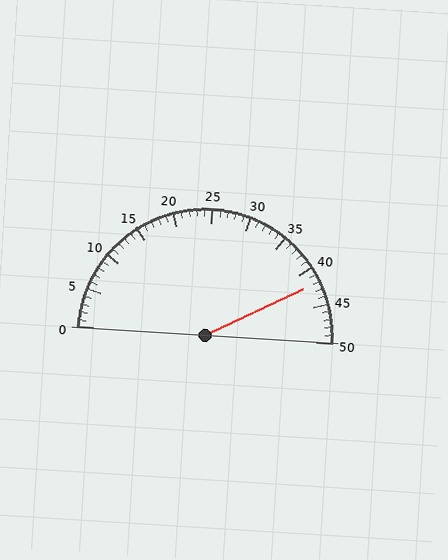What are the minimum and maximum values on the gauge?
The gauge ranges from 0 to 50.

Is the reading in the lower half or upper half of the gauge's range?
The reading is in the upper half of the range (0 to 50).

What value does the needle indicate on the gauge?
The needle indicates approximately 42.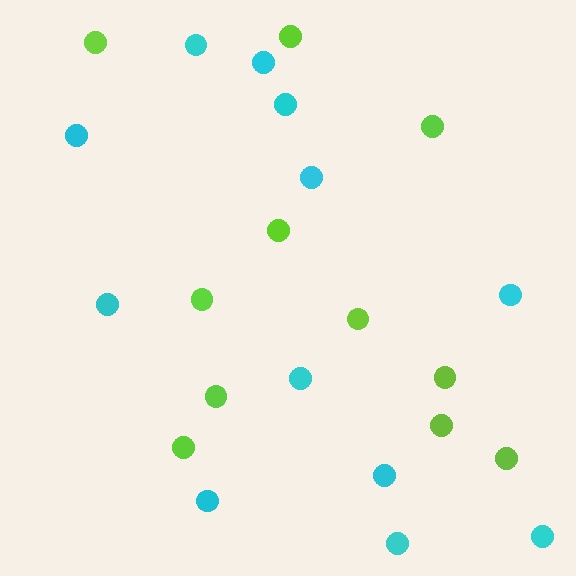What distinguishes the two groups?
There are 2 groups: one group of cyan circles (12) and one group of lime circles (11).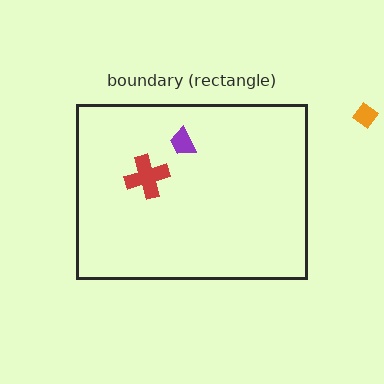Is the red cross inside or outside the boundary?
Inside.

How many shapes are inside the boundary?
2 inside, 1 outside.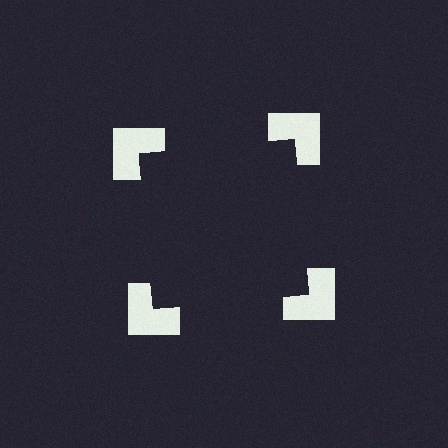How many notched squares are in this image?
There are 4 — one at each vertex of the illusory square.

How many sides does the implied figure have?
4 sides.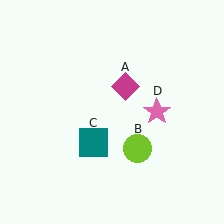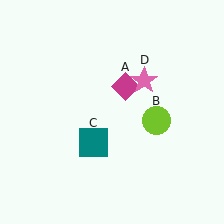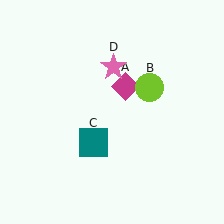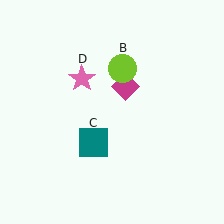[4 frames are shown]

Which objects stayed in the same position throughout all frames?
Magenta diamond (object A) and teal square (object C) remained stationary.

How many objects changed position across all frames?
2 objects changed position: lime circle (object B), pink star (object D).